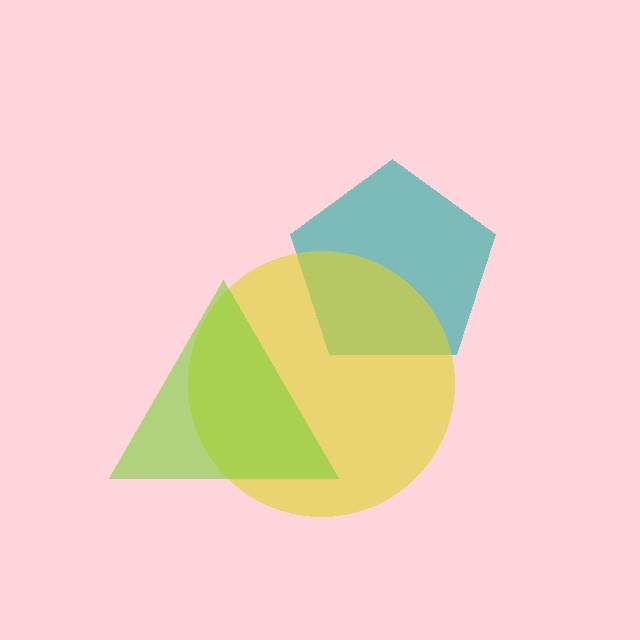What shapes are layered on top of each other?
The layered shapes are: a teal pentagon, a yellow circle, a lime triangle.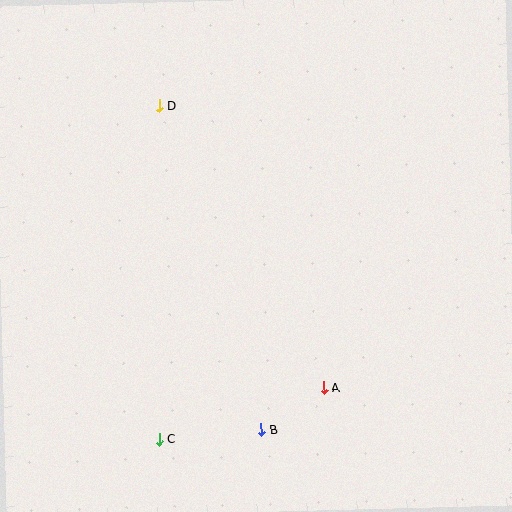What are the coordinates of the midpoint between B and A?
The midpoint between B and A is at (292, 409).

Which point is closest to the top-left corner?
Point D is closest to the top-left corner.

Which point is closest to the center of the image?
Point A at (323, 388) is closest to the center.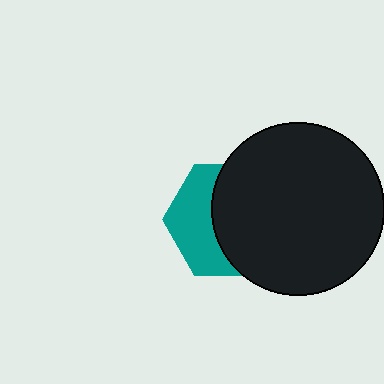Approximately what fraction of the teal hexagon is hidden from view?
Roughly 58% of the teal hexagon is hidden behind the black circle.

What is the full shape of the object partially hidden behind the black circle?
The partially hidden object is a teal hexagon.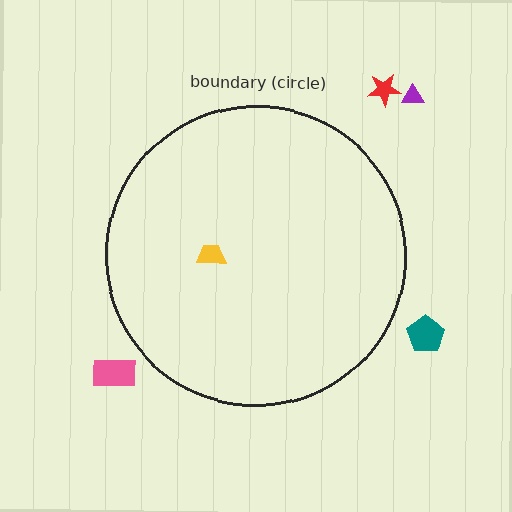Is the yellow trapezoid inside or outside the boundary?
Inside.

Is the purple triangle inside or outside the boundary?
Outside.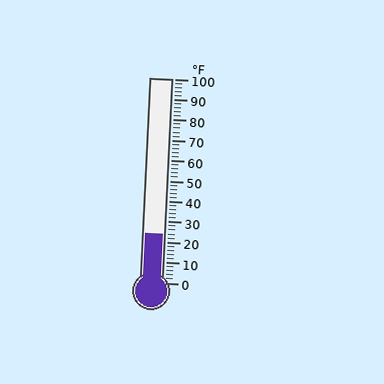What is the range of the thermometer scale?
The thermometer scale ranges from 0°F to 100°F.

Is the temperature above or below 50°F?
The temperature is below 50°F.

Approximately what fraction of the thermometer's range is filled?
The thermometer is filled to approximately 25% of its range.